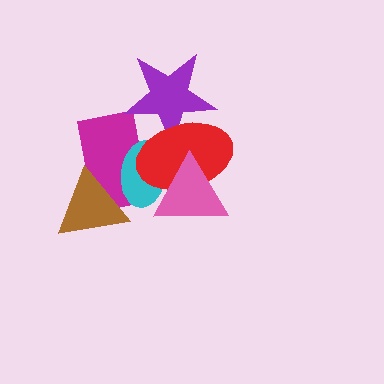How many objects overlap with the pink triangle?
2 objects overlap with the pink triangle.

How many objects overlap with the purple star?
2 objects overlap with the purple star.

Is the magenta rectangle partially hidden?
Yes, it is partially covered by another shape.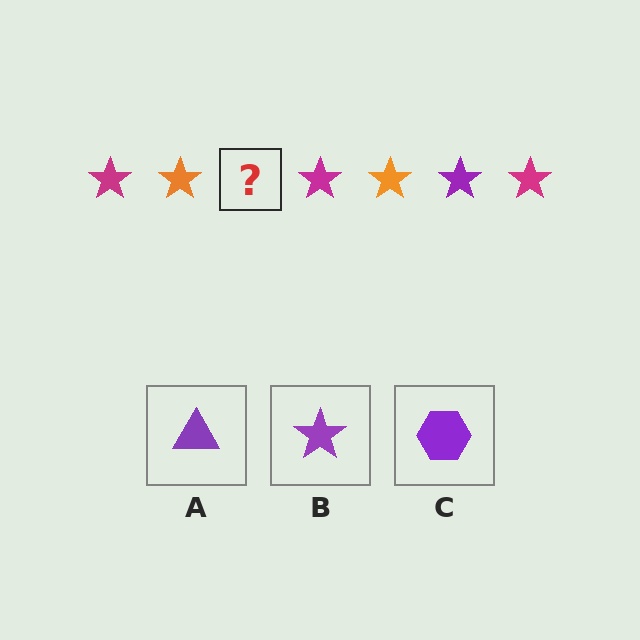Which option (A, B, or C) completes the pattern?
B.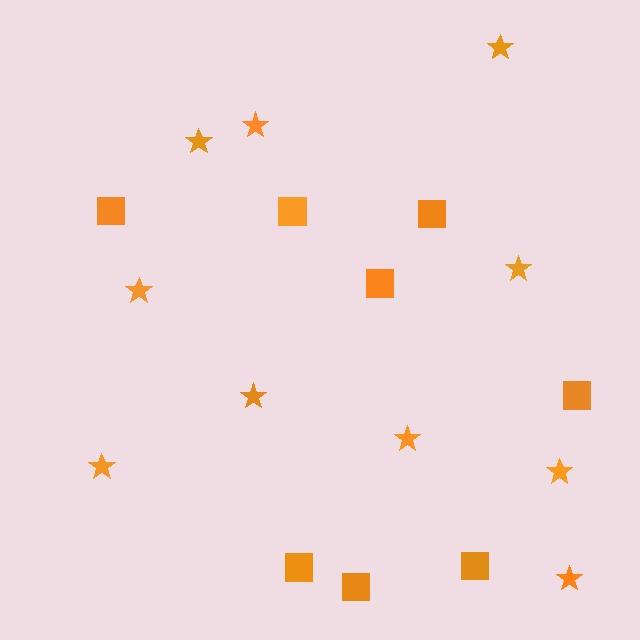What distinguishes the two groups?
There are 2 groups: one group of squares (8) and one group of stars (10).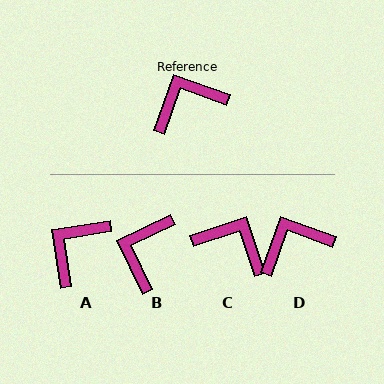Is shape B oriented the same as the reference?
No, it is off by about 45 degrees.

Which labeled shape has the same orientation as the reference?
D.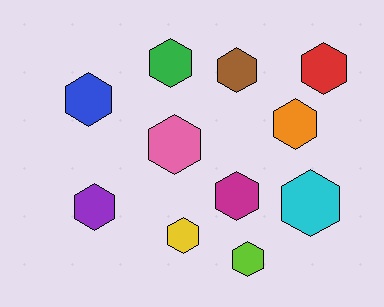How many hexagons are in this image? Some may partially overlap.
There are 11 hexagons.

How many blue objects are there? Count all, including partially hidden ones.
There is 1 blue object.